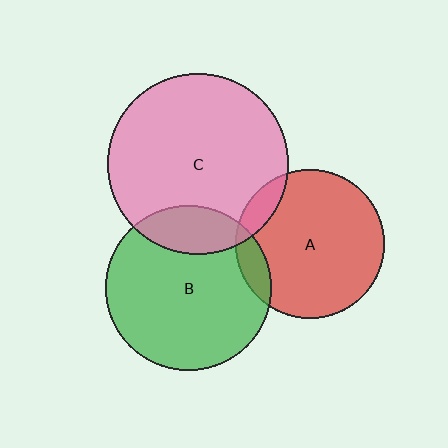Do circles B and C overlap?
Yes.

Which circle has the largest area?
Circle C (pink).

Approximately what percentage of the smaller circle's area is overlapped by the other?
Approximately 20%.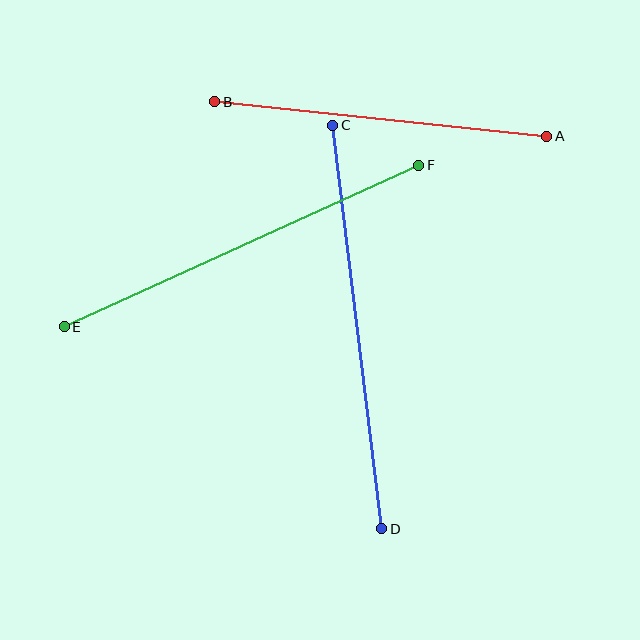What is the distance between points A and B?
The distance is approximately 334 pixels.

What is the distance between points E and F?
The distance is approximately 390 pixels.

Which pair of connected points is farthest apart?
Points C and D are farthest apart.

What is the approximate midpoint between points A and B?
The midpoint is at approximately (381, 119) pixels.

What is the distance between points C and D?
The distance is approximately 407 pixels.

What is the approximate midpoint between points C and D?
The midpoint is at approximately (357, 327) pixels.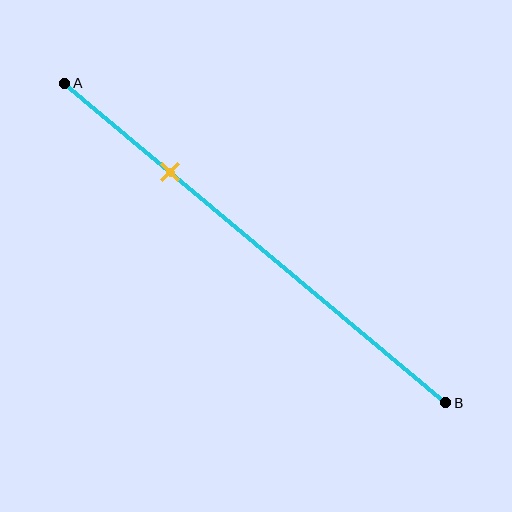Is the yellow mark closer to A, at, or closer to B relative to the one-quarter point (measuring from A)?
The yellow mark is approximately at the one-quarter point of segment AB.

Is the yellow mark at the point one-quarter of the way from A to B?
Yes, the mark is approximately at the one-quarter point.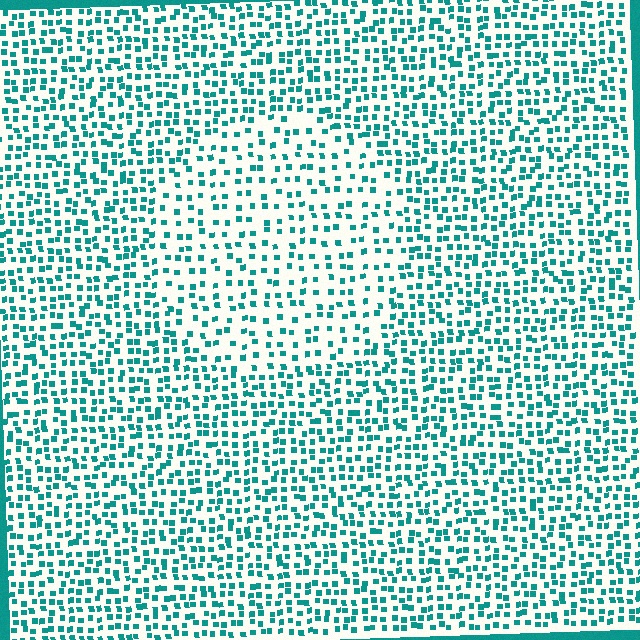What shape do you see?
I see a circle.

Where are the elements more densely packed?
The elements are more densely packed outside the circle boundary.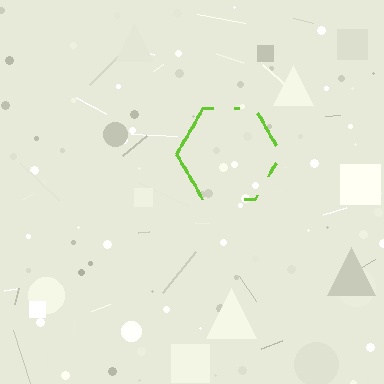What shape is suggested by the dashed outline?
The dashed outline suggests a hexagon.